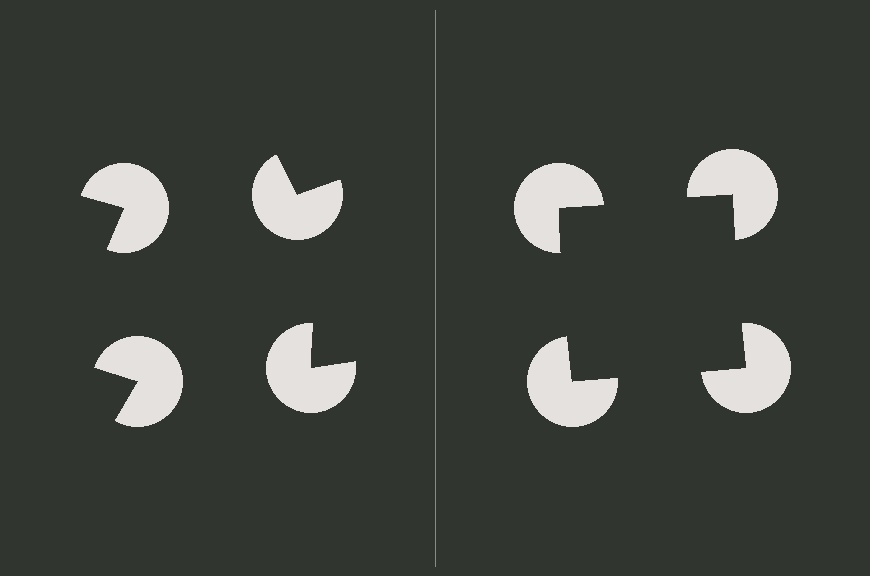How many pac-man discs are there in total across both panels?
8 — 4 on each side.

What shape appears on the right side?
An illusory square.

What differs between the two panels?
The pac-man discs are positioned identically on both sides; only the wedge orientations differ. On the right they align to a square; on the left they are misaligned.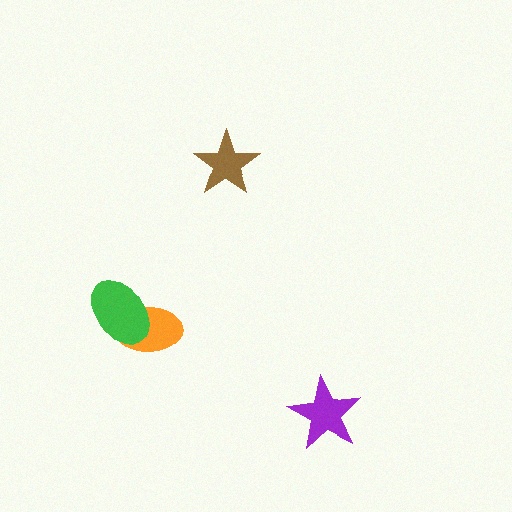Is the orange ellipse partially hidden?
Yes, it is partially covered by another shape.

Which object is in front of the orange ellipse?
The green ellipse is in front of the orange ellipse.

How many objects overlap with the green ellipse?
1 object overlaps with the green ellipse.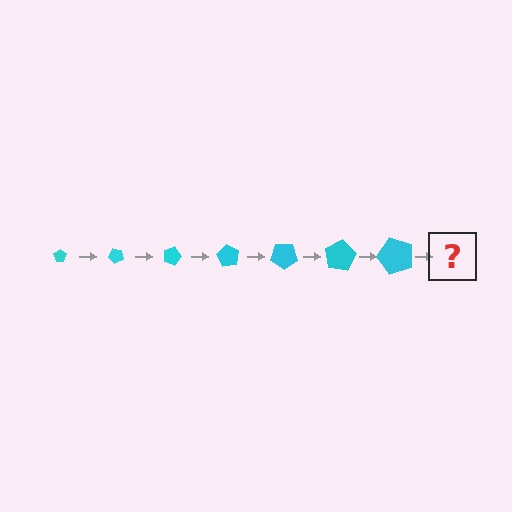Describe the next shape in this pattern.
It should be a pentagon, larger than the previous one and rotated 315 degrees from the start.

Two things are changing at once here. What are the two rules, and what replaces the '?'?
The two rules are that the pentagon grows larger each step and it rotates 45 degrees each step. The '?' should be a pentagon, larger than the previous one and rotated 315 degrees from the start.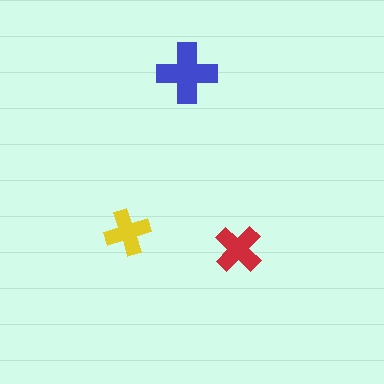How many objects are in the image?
There are 3 objects in the image.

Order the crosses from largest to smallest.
the blue one, the red one, the yellow one.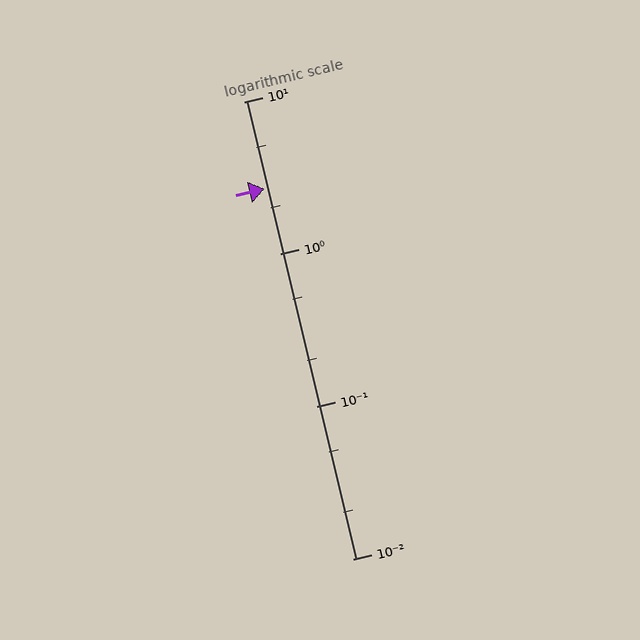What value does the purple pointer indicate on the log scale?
The pointer indicates approximately 2.7.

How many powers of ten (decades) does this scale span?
The scale spans 3 decades, from 0.01 to 10.